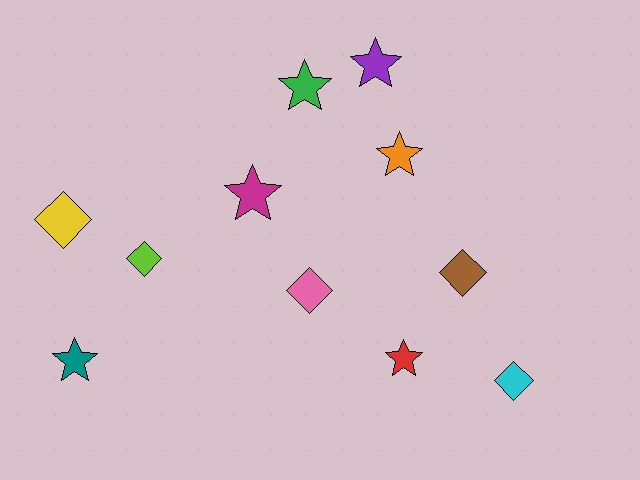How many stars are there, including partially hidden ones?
There are 6 stars.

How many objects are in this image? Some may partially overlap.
There are 11 objects.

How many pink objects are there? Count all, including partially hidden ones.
There is 1 pink object.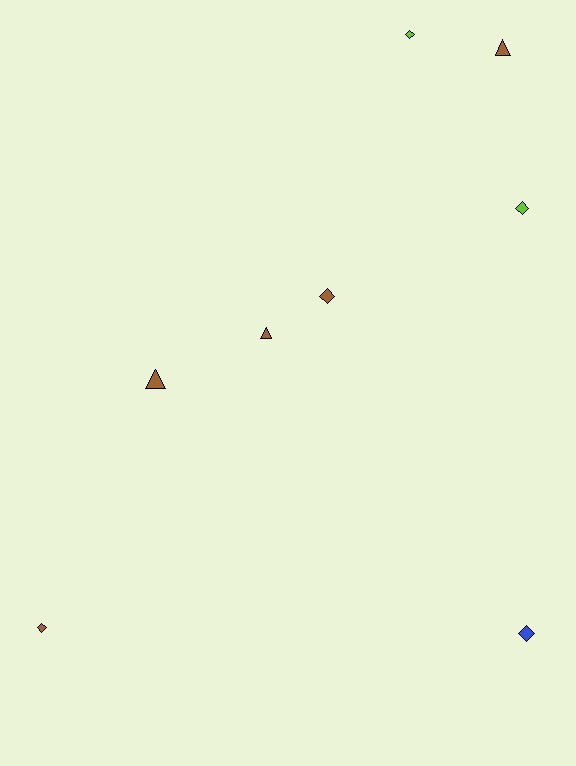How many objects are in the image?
There are 8 objects.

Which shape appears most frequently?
Diamond, with 5 objects.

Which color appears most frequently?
Brown, with 5 objects.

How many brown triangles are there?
There are 3 brown triangles.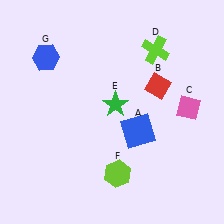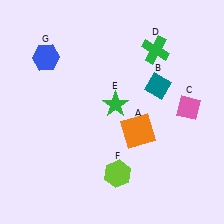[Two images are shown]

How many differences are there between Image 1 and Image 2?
There are 3 differences between the two images.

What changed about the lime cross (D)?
In Image 1, D is lime. In Image 2, it changed to green.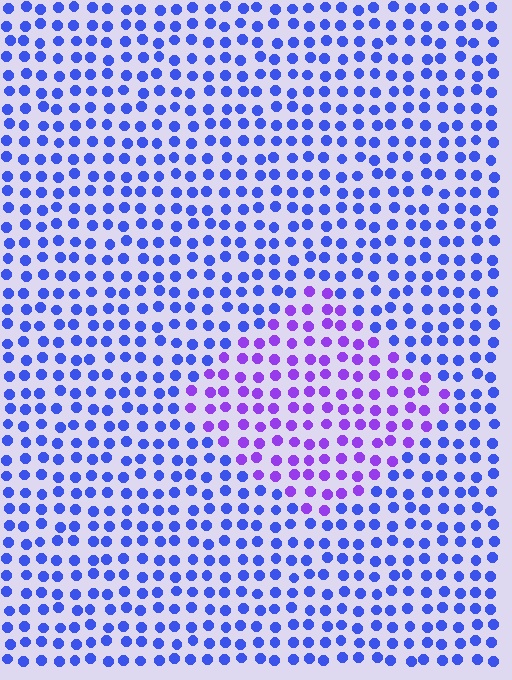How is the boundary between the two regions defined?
The boundary is defined purely by a slight shift in hue (about 40 degrees). Spacing, size, and orientation are identical on both sides.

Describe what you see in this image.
The image is filled with small blue elements in a uniform arrangement. A diamond-shaped region is visible where the elements are tinted to a slightly different hue, forming a subtle color boundary.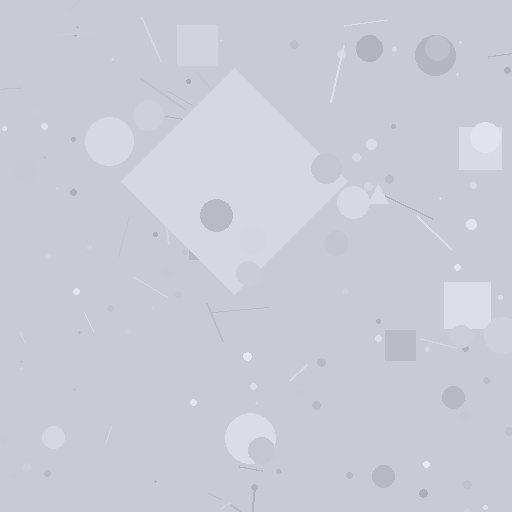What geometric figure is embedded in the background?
A diamond is embedded in the background.